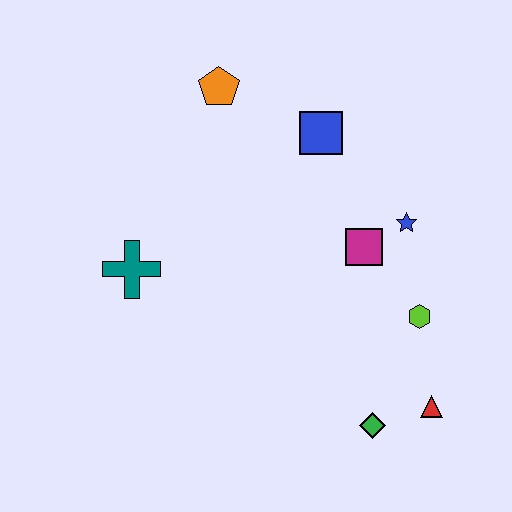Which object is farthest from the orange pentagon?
The red triangle is farthest from the orange pentagon.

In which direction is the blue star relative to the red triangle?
The blue star is above the red triangle.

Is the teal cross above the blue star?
No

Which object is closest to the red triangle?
The green diamond is closest to the red triangle.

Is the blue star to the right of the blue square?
Yes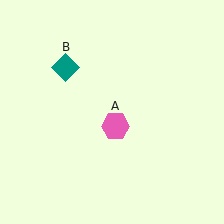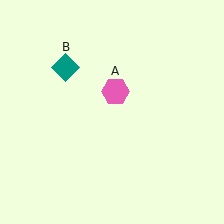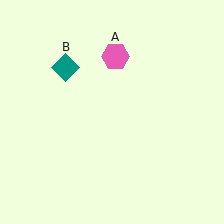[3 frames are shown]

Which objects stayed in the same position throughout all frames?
Teal diamond (object B) remained stationary.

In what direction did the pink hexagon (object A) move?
The pink hexagon (object A) moved up.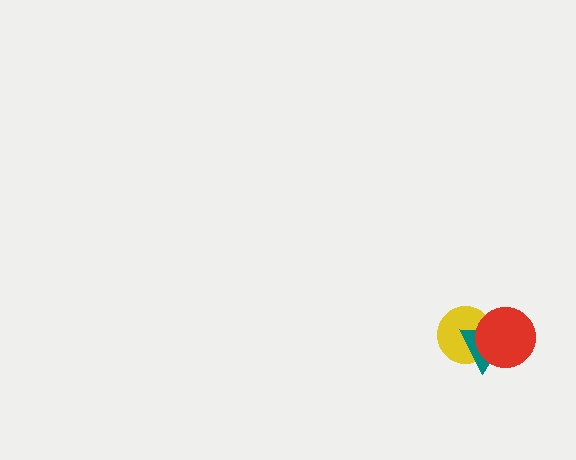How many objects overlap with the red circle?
2 objects overlap with the red circle.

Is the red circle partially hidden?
No, no other shape covers it.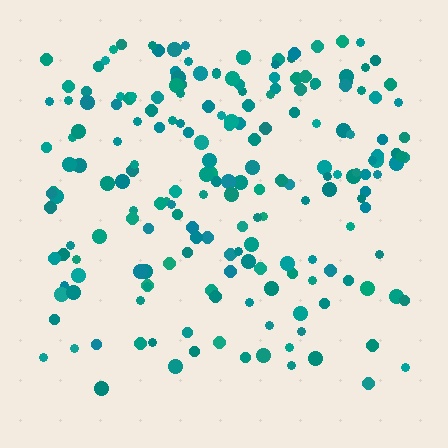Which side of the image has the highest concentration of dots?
The top.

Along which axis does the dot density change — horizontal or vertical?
Vertical.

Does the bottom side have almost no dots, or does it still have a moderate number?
Still a moderate number, just noticeably fewer than the top.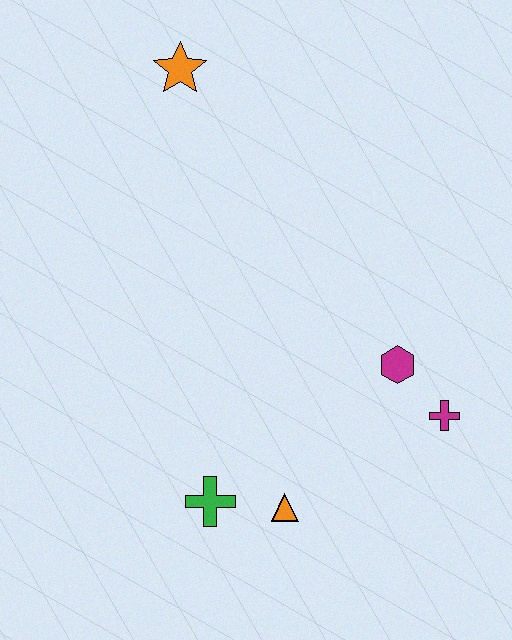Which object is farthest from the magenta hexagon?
The orange star is farthest from the magenta hexagon.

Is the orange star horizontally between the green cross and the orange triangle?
No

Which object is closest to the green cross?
The orange triangle is closest to the green cross.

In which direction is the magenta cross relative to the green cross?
The magenta cross is to the right of the green cross.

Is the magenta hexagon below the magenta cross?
No